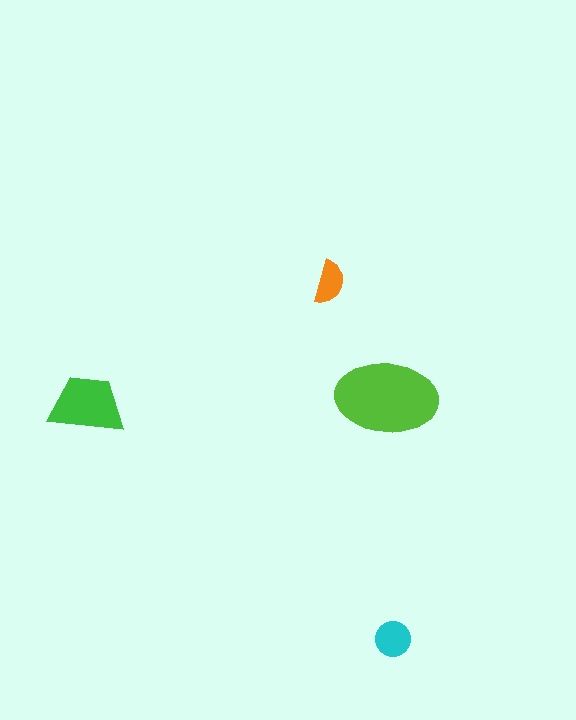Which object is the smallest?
The orange semicircle.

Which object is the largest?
The lime ellipse.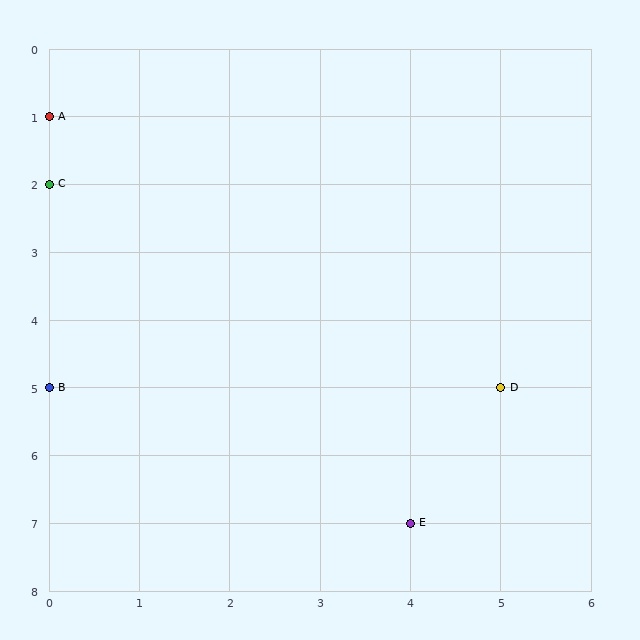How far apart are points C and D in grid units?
Points C and D are 5 columns and 3 rows apart (about 5.8 grid units diagonally).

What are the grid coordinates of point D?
Point D is at grid coordinates (5, 5).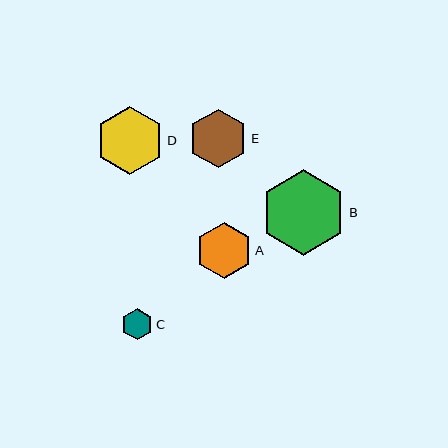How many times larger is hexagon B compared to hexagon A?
Hexagon B is approximately 1.5 times the size of hexagon A.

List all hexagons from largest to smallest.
From largest to smallest: B, D, E, A, C.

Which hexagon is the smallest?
Hexagon C is the smallest with a size of approximately 31 pixels.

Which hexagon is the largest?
Hexagon B is the largest with a size of approximately 85 pixels.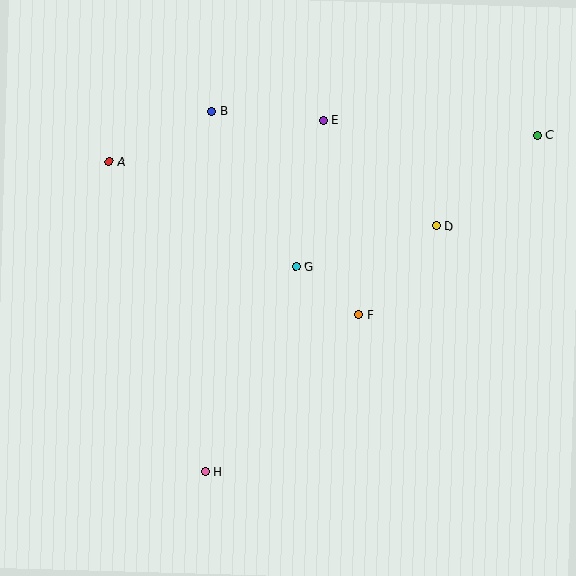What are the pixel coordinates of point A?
Point A is at (109, 162).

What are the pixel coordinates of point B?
Point B is at (212, 111).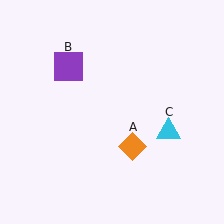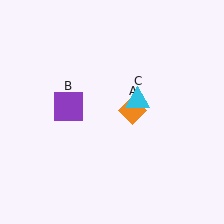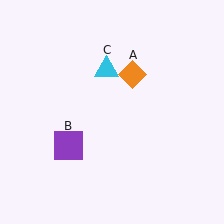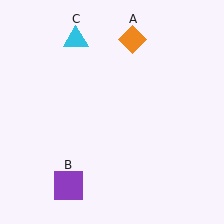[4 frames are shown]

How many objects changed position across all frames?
3 objects changed position: orange diamond (object A), purple square (object B), cyan triangle (object C).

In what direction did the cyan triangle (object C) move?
The cyan triangle (object C) moved up and to the left.